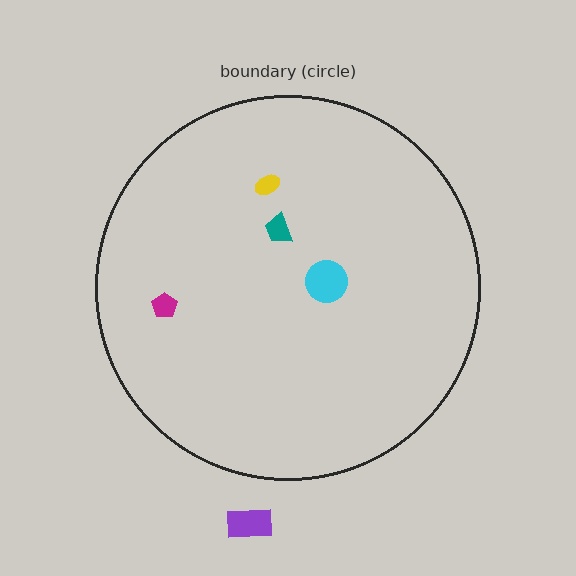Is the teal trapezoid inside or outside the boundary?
Inside.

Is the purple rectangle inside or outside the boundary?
Outside.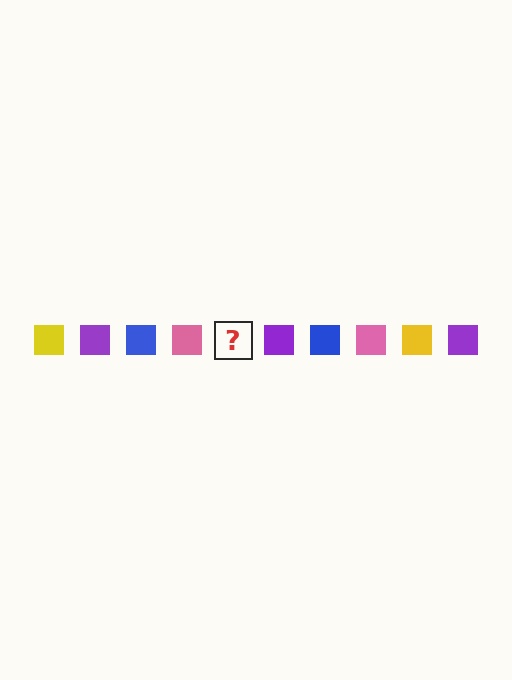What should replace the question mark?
The question mark should be replaced with a yellow square.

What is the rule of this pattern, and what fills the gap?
The rule is that the pattern cycles through yellow, purple, blue, pink squares. The gap should be filled with a yellow square.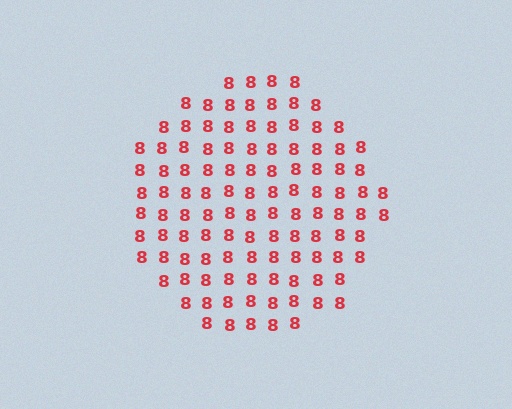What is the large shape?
The large shape is a circle.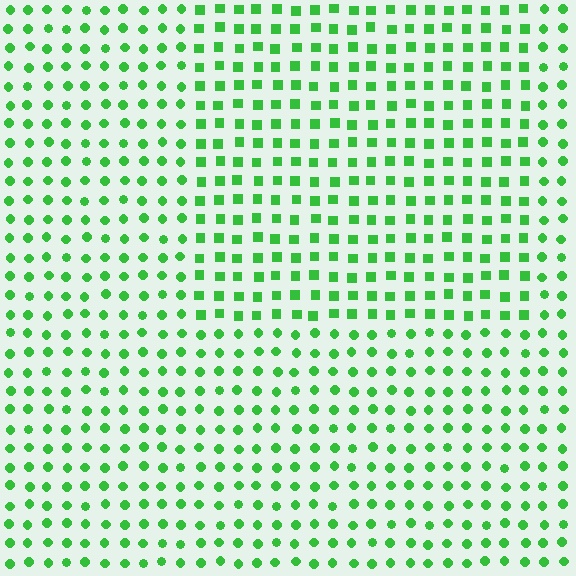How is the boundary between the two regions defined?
The boundary is defined by a change in element shape: squares inside vs. circles outside. All elements share the same color and spacing.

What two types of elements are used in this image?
The image uses squares inside the rectangle region and circles outside it.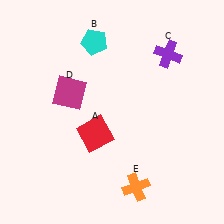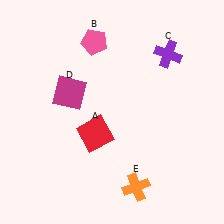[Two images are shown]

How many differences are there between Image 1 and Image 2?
There is 1 difference between the two images.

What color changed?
The pentagon (B) changed from cyan in Image 1 to pink in Image 2.